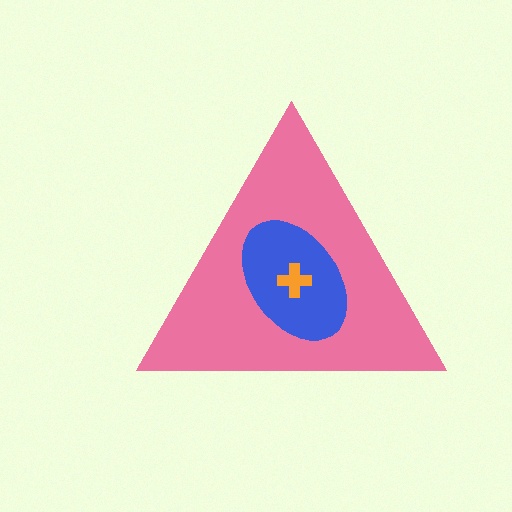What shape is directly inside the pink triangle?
The blue ellipse.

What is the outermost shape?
The pink triangle.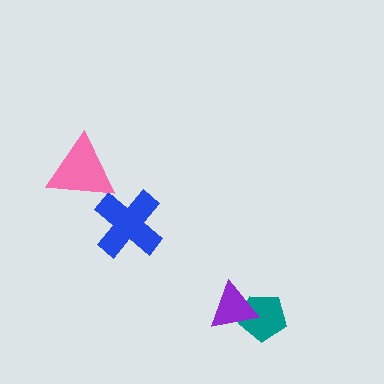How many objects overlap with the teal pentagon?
1 object overlaps with the teal pentagon.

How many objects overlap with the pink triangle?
0 objects overlap with the pink triangle.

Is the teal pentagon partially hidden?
Yes, it is partially covered by another shape.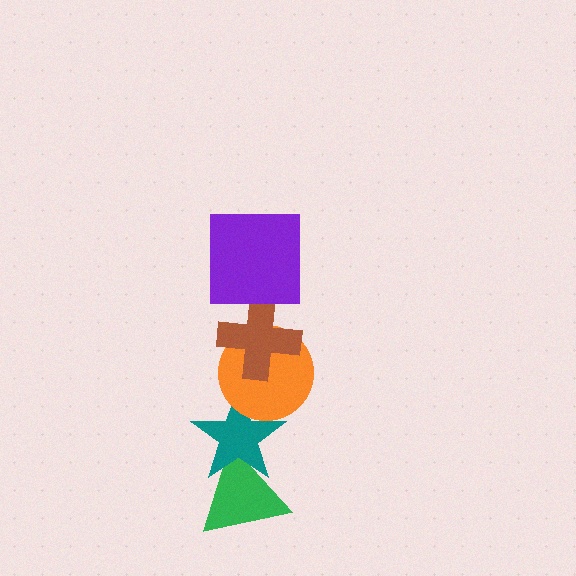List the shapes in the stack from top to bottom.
From top to bottom: the purple square, the brown cross, the orange circle, the teal star, the green triangle.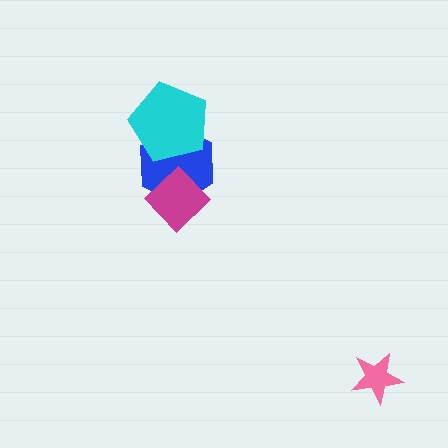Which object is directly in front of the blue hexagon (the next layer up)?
The magenta diamond is directly in front of the blue hexagon.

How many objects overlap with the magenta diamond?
1 object overlaps with the magenta diamond.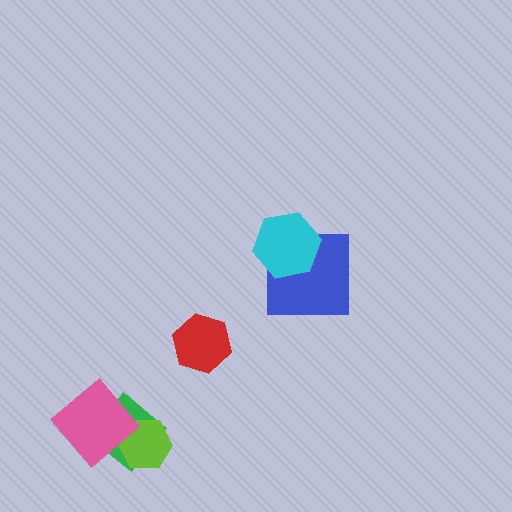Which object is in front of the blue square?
The cyan hexagon is in front of the blue square.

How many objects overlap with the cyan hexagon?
1 object overlaps with the cyan hexagon.